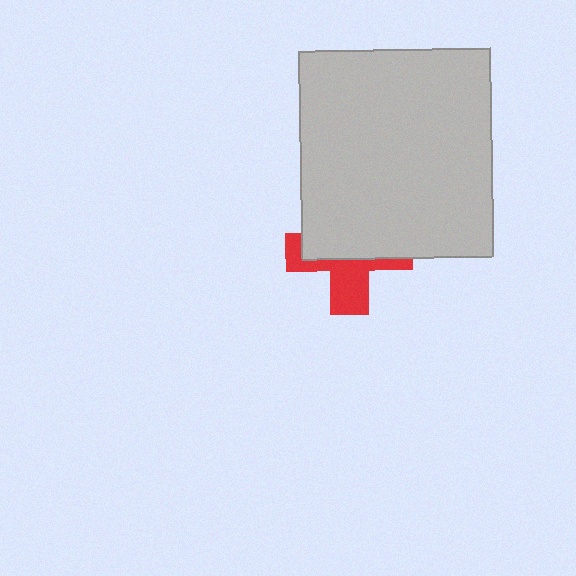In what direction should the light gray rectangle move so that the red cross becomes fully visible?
The light gray rectangle should move up. That is the shortest direction to clear the overlap and leave the red cross fully visible.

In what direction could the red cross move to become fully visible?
The red cross could move down. That would shift it out from behind the light gray rectangle entirely.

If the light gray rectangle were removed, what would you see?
You would see the complete red cross.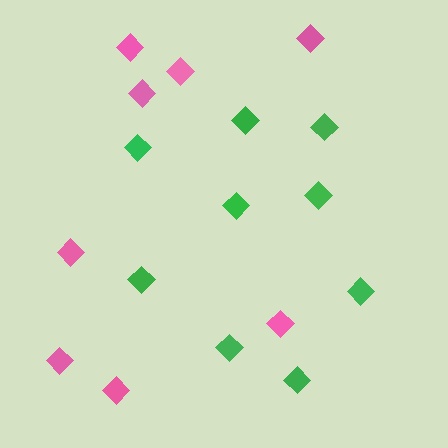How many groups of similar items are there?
There are 2 groups: one group of green diamonds (9) and one group of pink diamonds (8).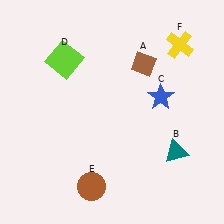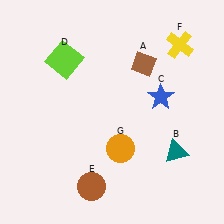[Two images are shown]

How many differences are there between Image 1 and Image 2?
There is 1 difference between the two images.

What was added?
An orange circle (G) was added in Image 2.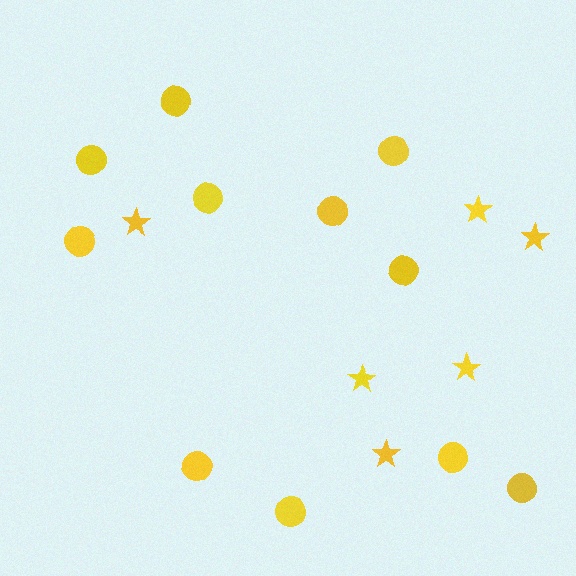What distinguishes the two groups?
There are 2 groups: one group of stars (6) and one group of circles (11).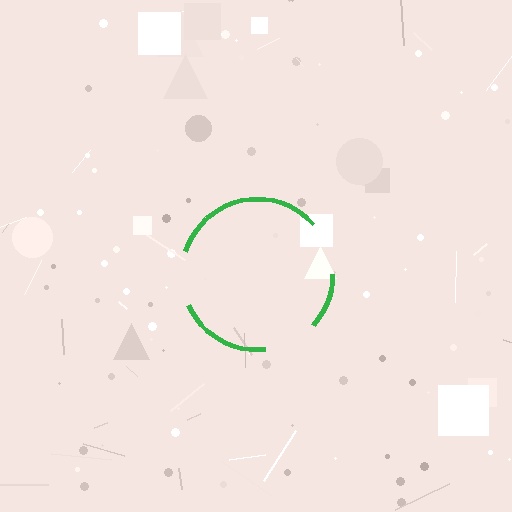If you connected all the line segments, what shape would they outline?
They would outline a circle.